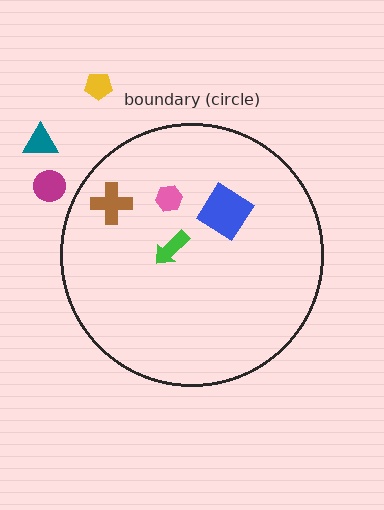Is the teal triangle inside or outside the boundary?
Outside.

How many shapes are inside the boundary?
4 inside, 3 outside.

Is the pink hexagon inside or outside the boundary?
Inside.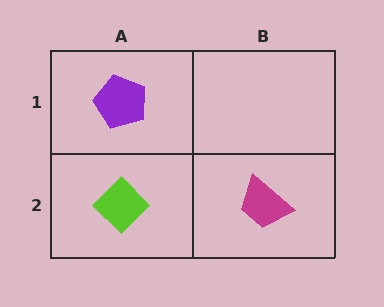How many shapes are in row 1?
1 shape.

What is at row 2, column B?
A magenta trapezoid.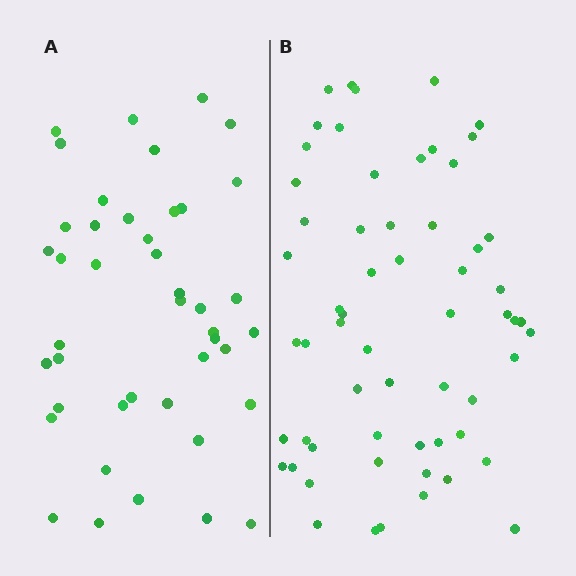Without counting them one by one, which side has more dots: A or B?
Region B (the right region) has more dots.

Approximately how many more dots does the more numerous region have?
Region B has approximately 15 more dots than region A.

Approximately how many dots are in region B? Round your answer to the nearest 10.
About 60 dots.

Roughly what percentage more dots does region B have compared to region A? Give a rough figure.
About 40% more.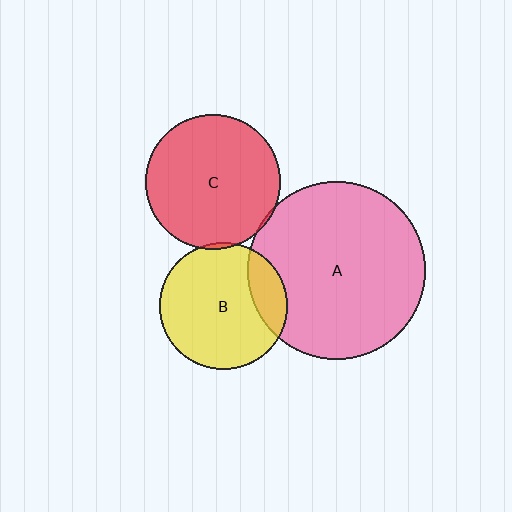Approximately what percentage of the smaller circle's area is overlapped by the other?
Approximately 15%.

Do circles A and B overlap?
Yes.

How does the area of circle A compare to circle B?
Approximately 2.0 times.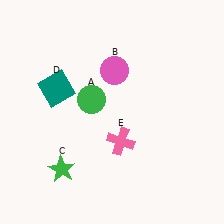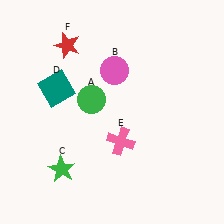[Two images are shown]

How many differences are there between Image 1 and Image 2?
There is 1 difference between the two images.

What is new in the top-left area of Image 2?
A red star (F) was added in the top-left area of Image 2.